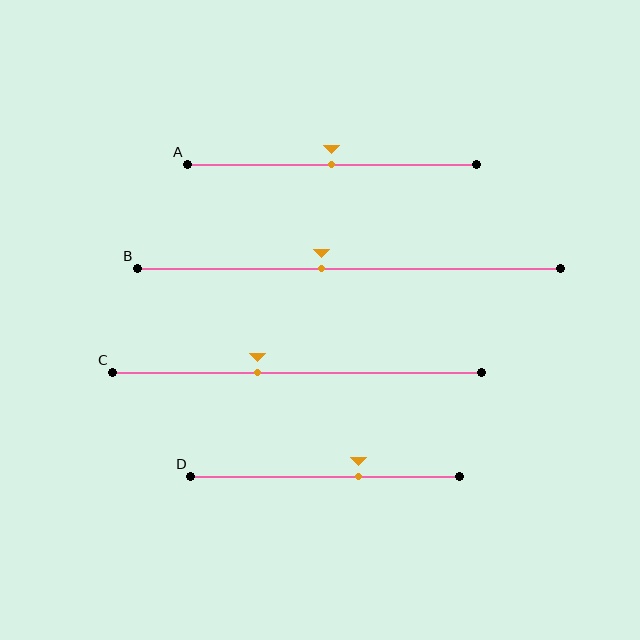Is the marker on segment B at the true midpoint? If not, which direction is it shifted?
No, the marker on segment B is shifted to the left by about 7% of the segment length.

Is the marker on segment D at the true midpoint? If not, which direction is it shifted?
No, the marker on segment D is shifted to the right by about 12% of the segment length.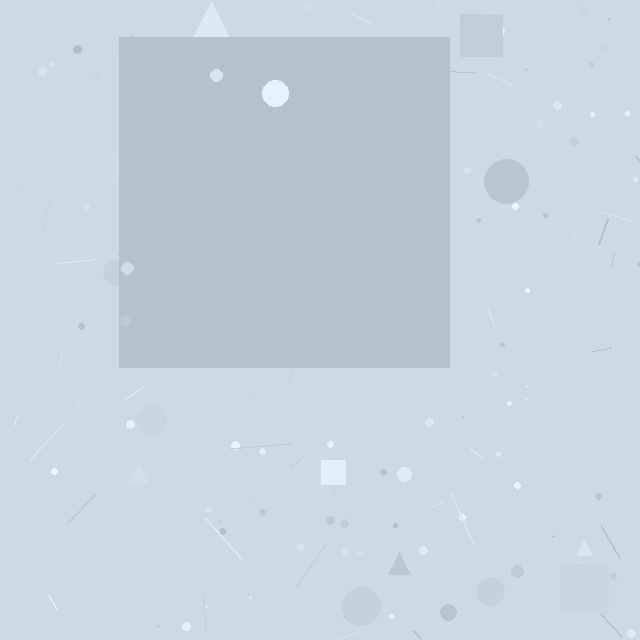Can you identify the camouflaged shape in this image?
The camouflaged shape is a square.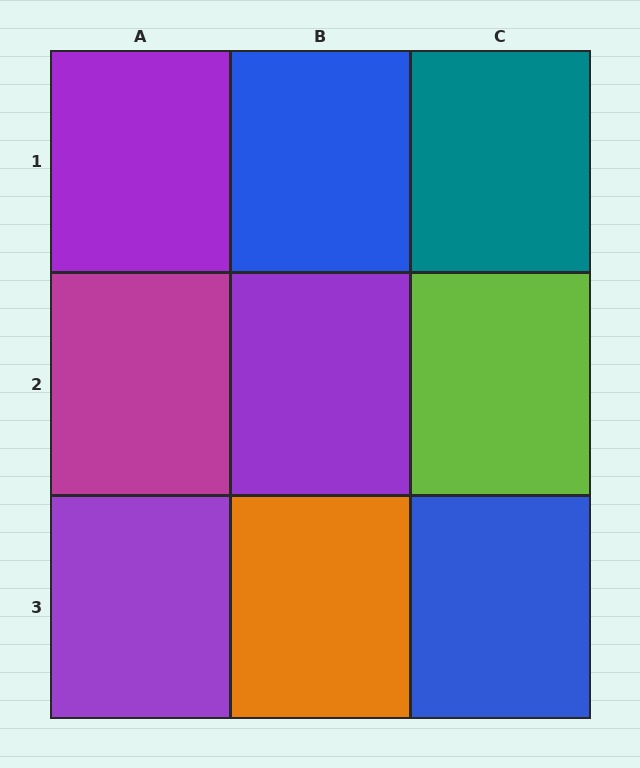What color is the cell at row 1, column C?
Teal.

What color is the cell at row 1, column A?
Purple.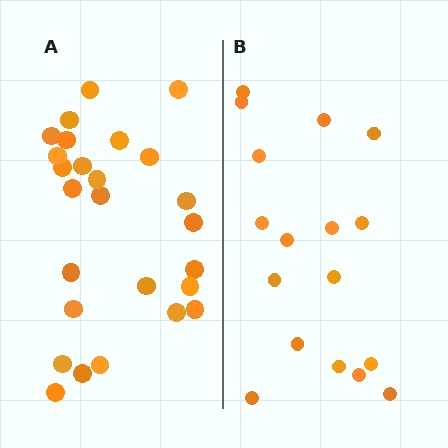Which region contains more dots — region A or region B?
Region A (the left region) has more dots.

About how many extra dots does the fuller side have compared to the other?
Region A has roughly 8 or so more dots than region B.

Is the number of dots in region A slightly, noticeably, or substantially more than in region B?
Region A has substantially more. The ratio is roughly 1.5 to 1.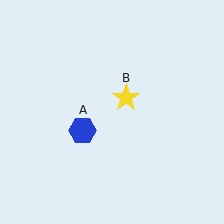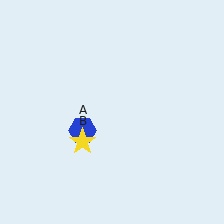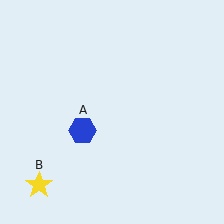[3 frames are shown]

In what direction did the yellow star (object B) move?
The yellow star (object B) moved down and to the left.